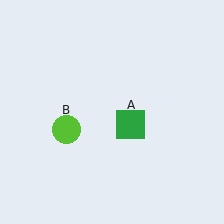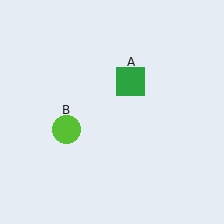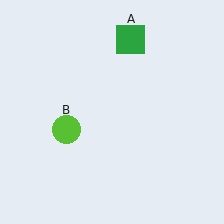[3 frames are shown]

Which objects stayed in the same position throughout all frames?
Lime circle (object B) remained stationary.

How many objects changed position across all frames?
1 object changed position: green square (object A).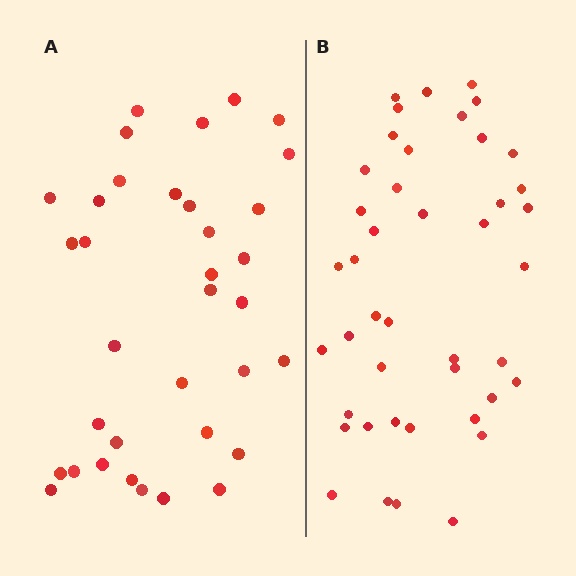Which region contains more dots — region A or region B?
Region B (the right region) has more dots.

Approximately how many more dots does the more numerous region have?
Region B has roughly 8 or so more dots than region A.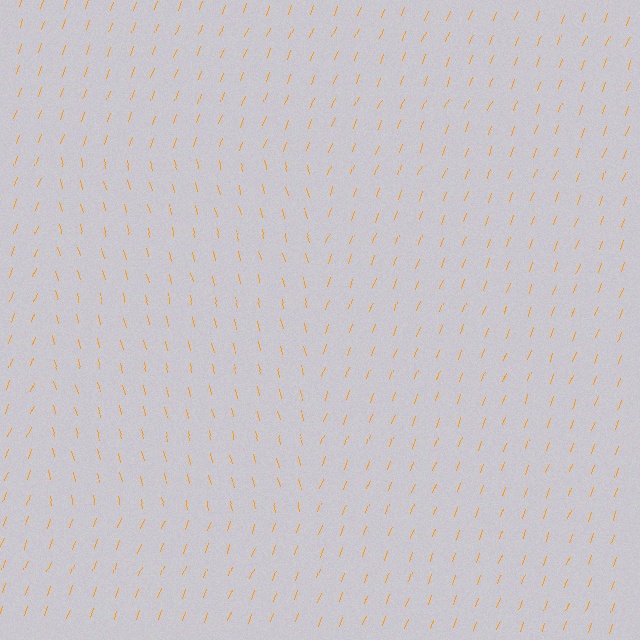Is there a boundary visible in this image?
Yes, there is a texture boundary formed by a change in line orientation.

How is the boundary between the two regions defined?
The boundary is defined purely by a change in line orientation (approximately 35 degrees difference). All lines are the same color and thickness.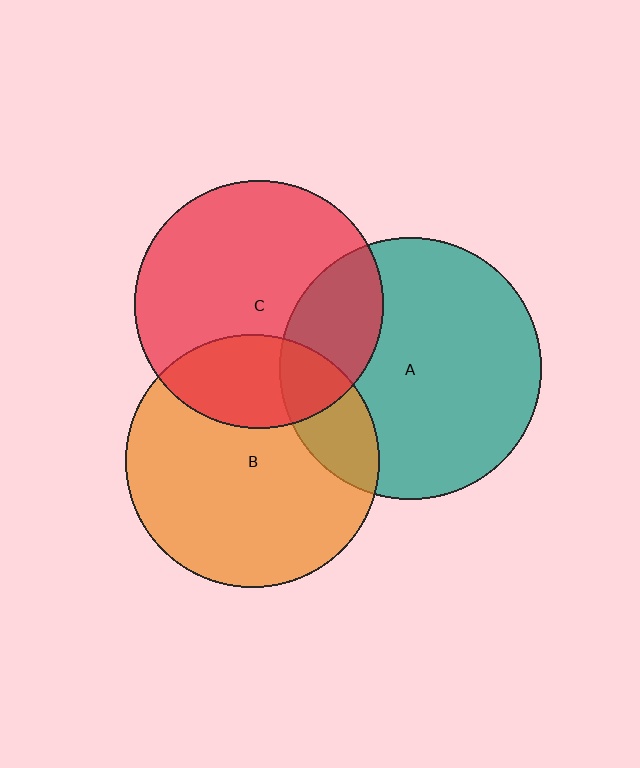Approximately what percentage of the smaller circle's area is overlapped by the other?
Approximately 25%.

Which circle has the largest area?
Circle A (teal).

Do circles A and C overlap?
Yes.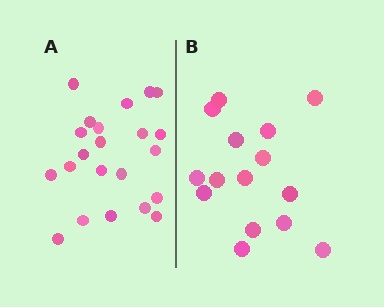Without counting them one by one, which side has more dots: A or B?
Region A (the left region) has more dots.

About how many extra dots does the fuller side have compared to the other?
Region A has roughly 8 or so more dots than region B.